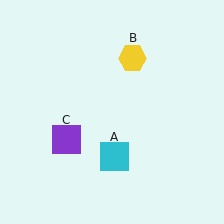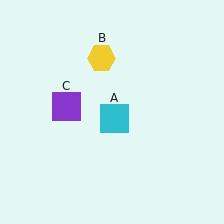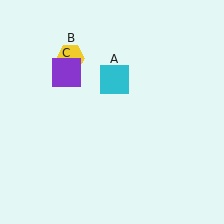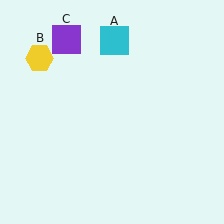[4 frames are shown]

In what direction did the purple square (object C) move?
The purple square (object C) moved up.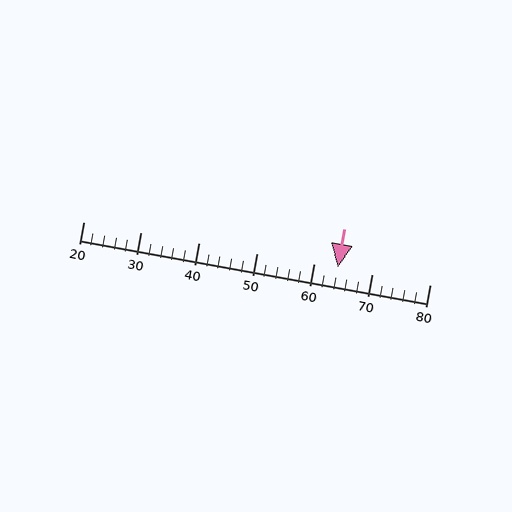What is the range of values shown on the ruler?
The ruler shows values from 20 to 80.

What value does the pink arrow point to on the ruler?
The pink arrow points to approximately 64.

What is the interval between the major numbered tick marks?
The major tick marks are spaced 10 units apart.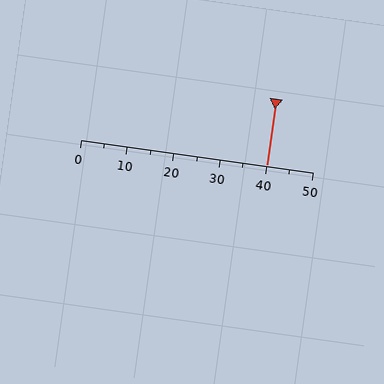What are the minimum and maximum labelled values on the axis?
The axis runs from 0 to 50.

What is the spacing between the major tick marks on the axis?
The major ticks are spaced 10 apart.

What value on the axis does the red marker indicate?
The marker indicates approximately 40.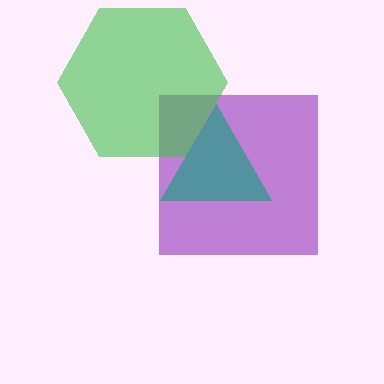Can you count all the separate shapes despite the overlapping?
Yes, there are 3 separate shapes.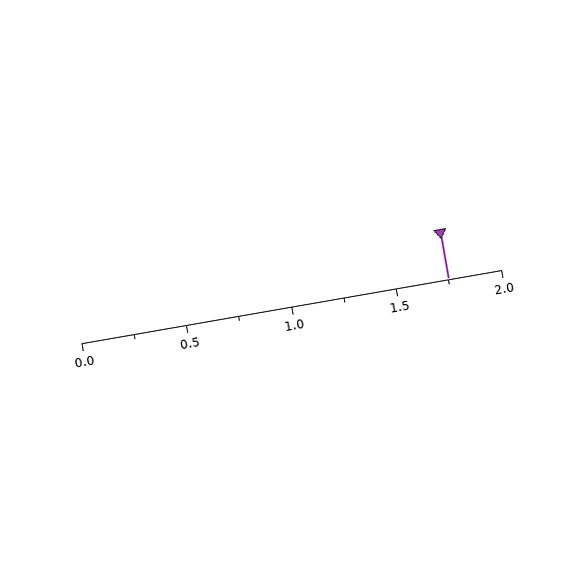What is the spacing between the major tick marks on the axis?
The major ticks are spaced 0.5 apart.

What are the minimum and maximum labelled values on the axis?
The axis runs from 0.0 to 2.0.